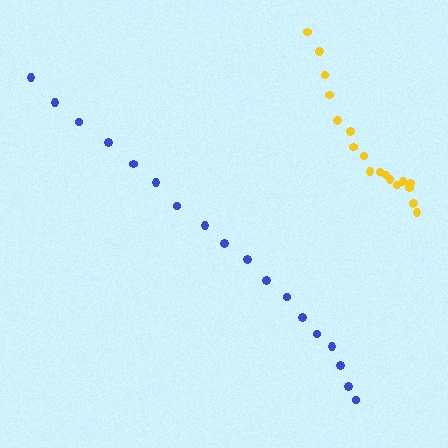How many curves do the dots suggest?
There are 2 distinct paths.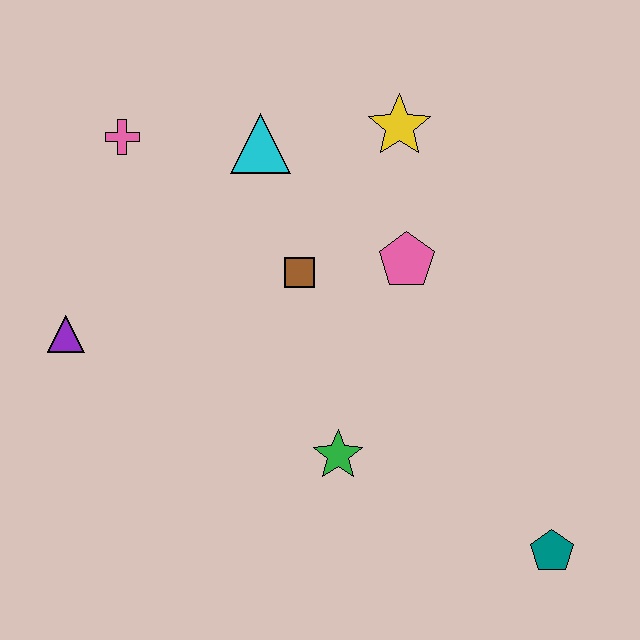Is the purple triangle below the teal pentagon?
No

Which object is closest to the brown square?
The pink pentagon is closest to the brown square.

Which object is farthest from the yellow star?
The teal pentagon is farthest from the yellow star.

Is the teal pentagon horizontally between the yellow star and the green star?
No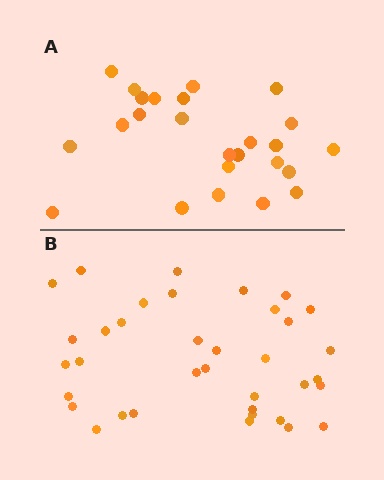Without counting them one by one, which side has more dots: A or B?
Region B (the bottom region) has more dots.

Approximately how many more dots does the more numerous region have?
Region B has roughly 12 or so more dots than region A.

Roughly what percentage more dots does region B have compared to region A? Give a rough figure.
About 45% more.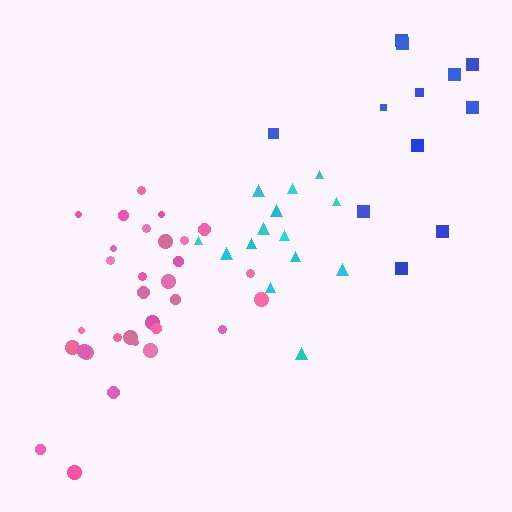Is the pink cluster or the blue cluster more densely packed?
Pink.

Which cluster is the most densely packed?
Cyan.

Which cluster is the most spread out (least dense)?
Blue.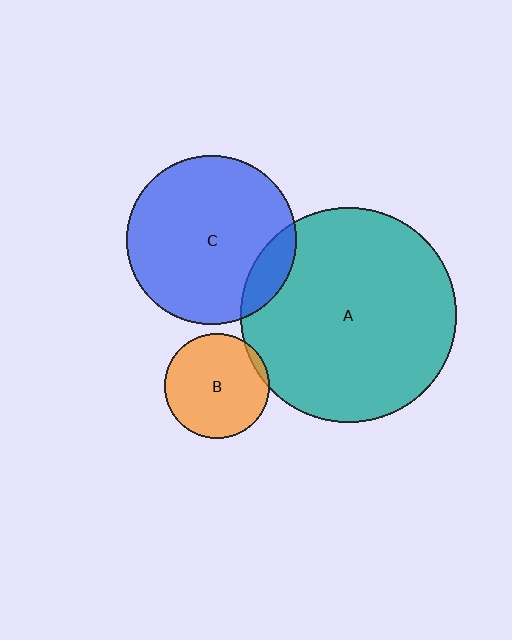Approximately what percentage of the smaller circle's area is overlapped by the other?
Approximately 10%.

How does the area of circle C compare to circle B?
Approximately 2.6 times.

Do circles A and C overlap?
Yes.